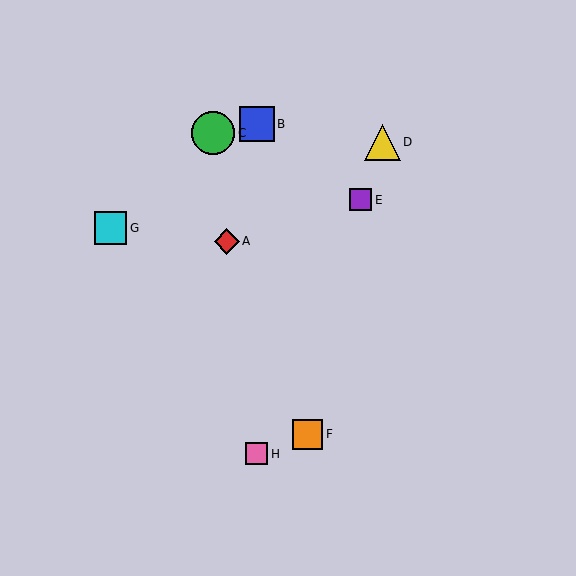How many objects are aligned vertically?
2 objects (B, H) are aligned vertically.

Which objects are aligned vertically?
Objects B, H are aligned vertically.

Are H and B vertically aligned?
Yes, both are at x≈257.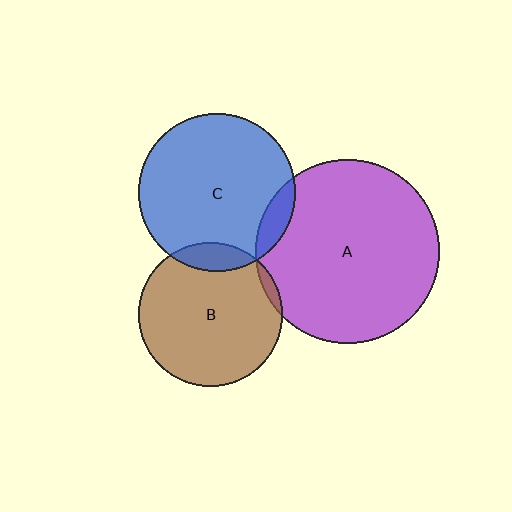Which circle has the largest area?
Circle A (purple).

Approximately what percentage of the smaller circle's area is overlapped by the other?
Approximately 5%.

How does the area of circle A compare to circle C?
Approximately 1.4 times.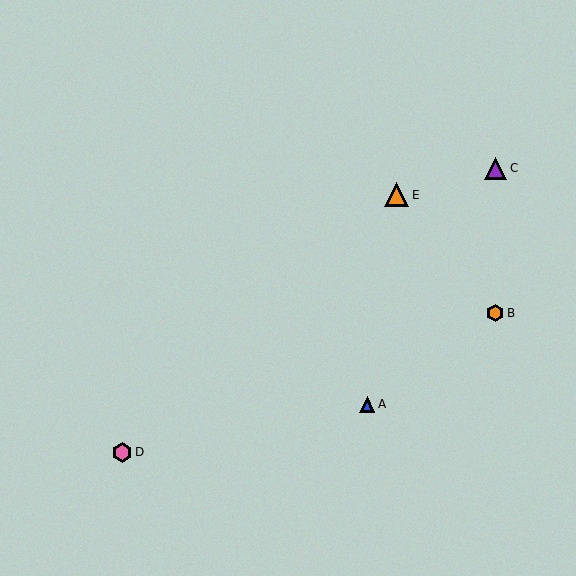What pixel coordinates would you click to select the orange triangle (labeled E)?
Click at (397, 195) to select the orange triangle E.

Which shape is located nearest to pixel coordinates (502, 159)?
The purple triangle (labeled C) at (496, 168) is nearest to that location.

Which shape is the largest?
The orange triangle (labeled E) is the largest.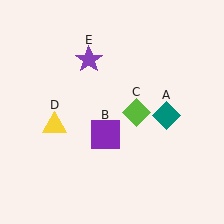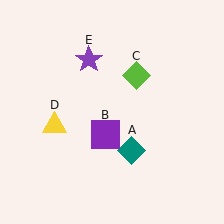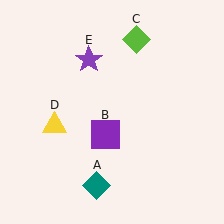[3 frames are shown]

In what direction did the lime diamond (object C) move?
The lime diamond (object C) moved up.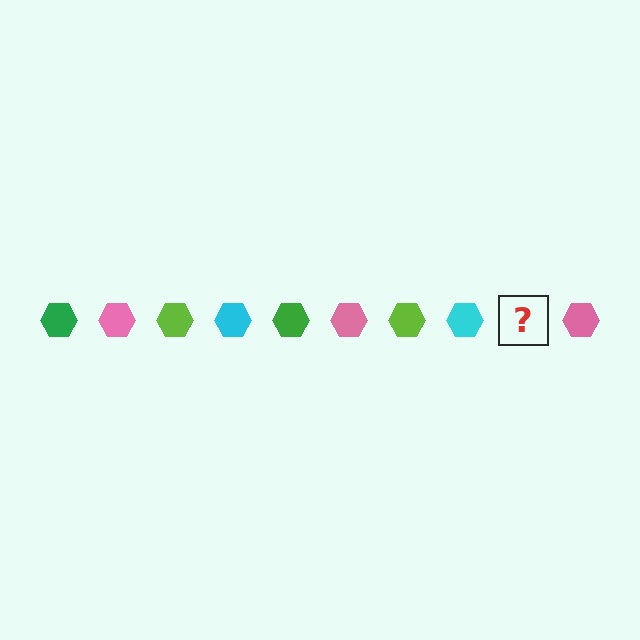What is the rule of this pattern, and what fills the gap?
The rule is that the pattern cycles through green, pink, lime, cyan hexagons. The gap should be filled with a green hexagon.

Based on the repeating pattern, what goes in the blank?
The blank should be a green hexagon.